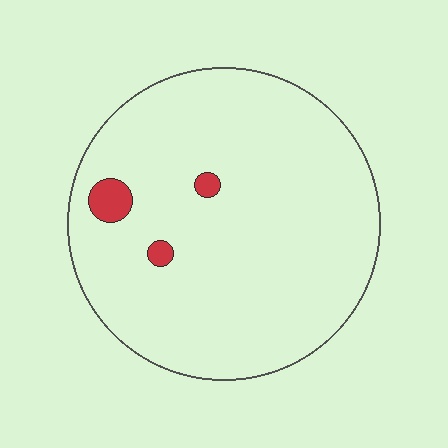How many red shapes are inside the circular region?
3.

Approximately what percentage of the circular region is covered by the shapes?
Approximately 5%.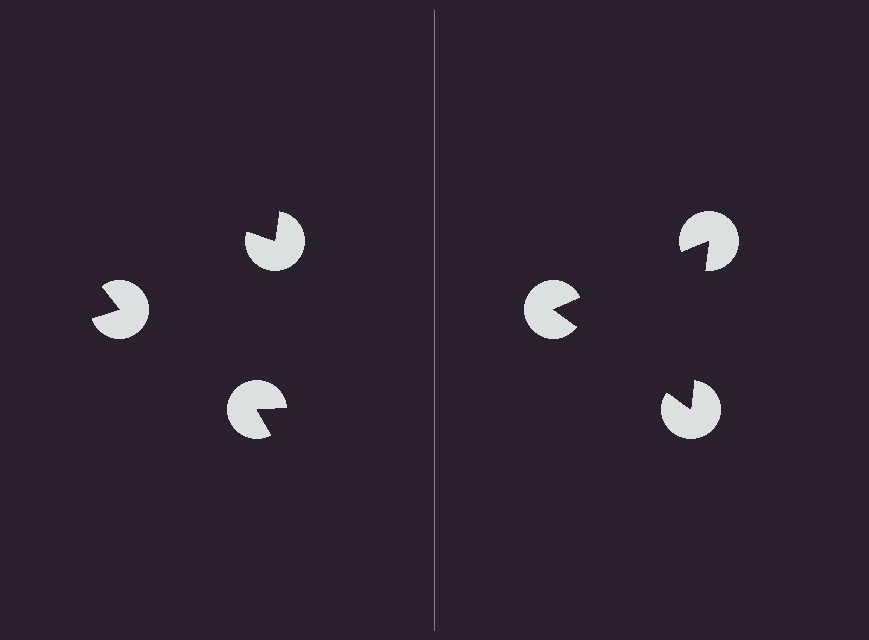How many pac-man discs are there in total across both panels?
6 — 3 on each side.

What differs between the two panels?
The pac-man discs are positioned identically on both sides; only the wedge orientations differ. On the right they align to a triangle; on the left they are misaligned.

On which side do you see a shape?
An illusory triangle appears on the right side. On the left side the wedge cuts are rotated, so no coherent shape forms.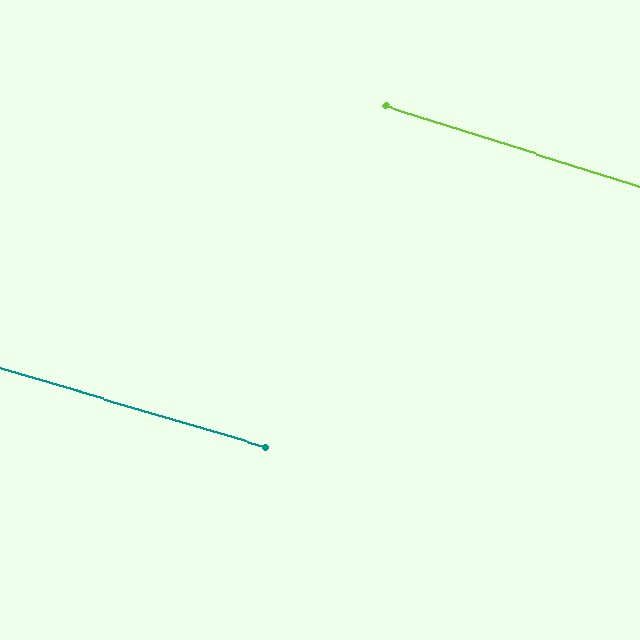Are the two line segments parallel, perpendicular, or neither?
Parallel — their directions differ by only 1.2°.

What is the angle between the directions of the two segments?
Approximately 1 degree.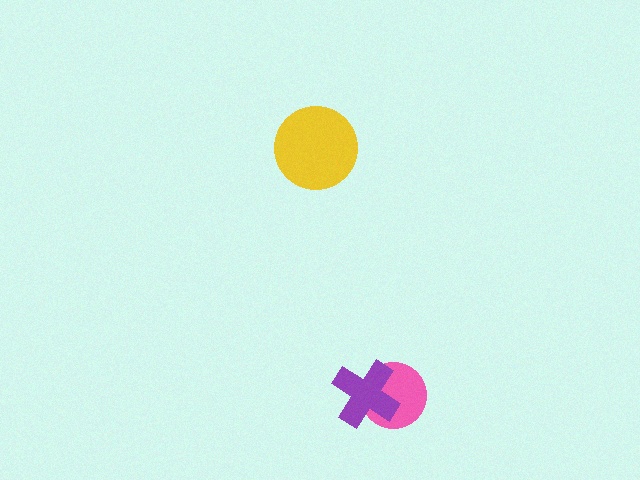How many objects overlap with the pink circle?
1 object overlaps with the pink circle.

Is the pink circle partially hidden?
Yes, it is partially covered by another shape.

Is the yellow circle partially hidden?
No, no other shape covers it.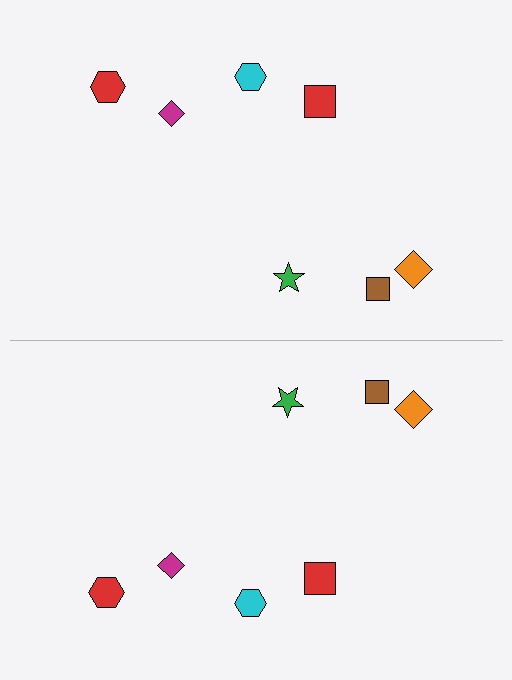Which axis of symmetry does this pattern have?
The pattern has a horizontal axis of symmetry running through the center of the image.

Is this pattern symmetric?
Yes, this pattern has bilateral (reflection) symmetry.